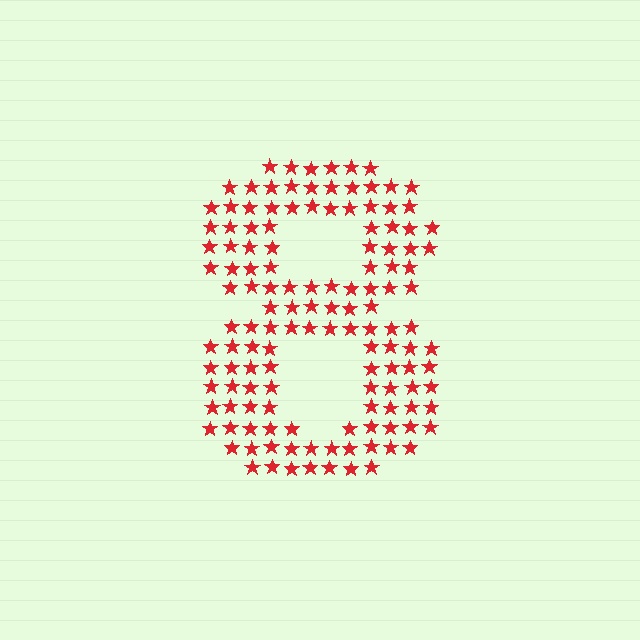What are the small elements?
The small elements are stars.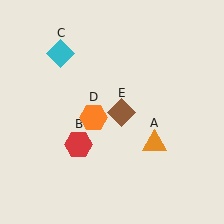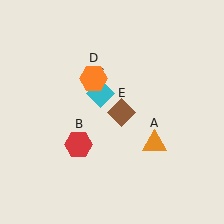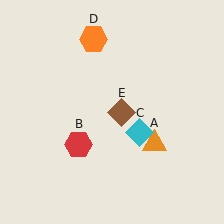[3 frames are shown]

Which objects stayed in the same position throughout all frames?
Orange triangle (object A) and red hexagon (object B) and brown diamond (object E) remained stationary.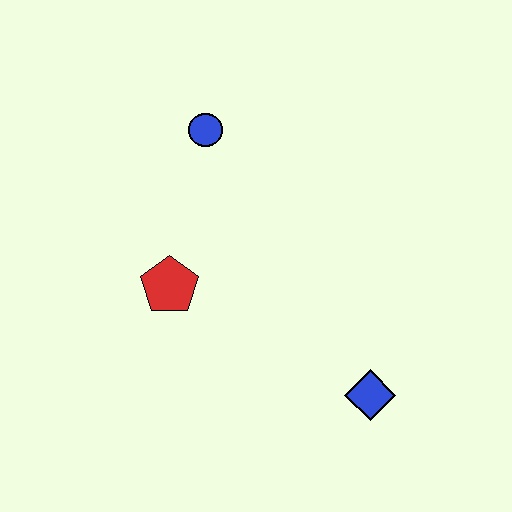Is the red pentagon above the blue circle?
No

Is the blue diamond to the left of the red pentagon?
No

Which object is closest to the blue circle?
The red pentagon is closest to the blue circle.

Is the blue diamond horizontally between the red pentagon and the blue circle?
No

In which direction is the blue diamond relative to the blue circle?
The blue diamond is below the blue circle.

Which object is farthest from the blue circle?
The blue diamond is farthest from the blue circle.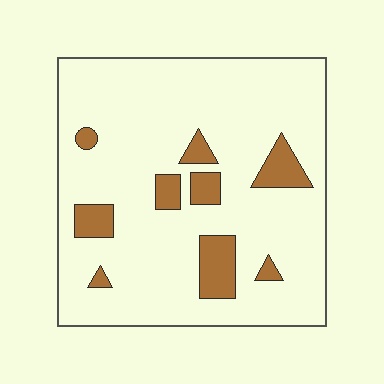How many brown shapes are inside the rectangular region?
9.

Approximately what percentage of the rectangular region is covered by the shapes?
Approximately 15%.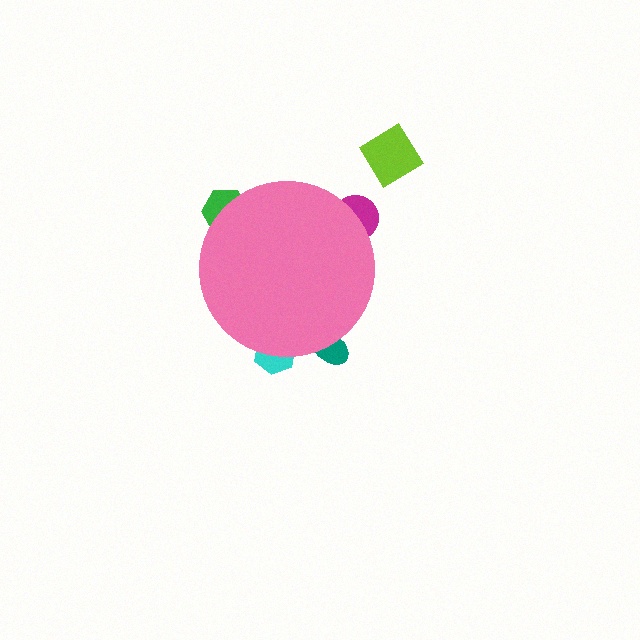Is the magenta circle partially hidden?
Yes, the magenta circle is partially hidden behind the pink circle.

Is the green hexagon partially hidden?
Yes, the green hexagon is partially hidden behind the pink circle.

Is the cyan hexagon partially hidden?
Yes, the cyan hexagon is partially hidden behind the pink circle.